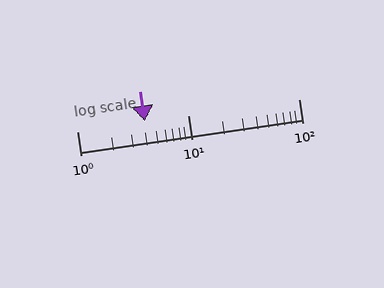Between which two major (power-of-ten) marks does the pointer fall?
The pointer is between 1 and 10.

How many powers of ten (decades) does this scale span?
The scale spans 2 decades, from 1 to 100.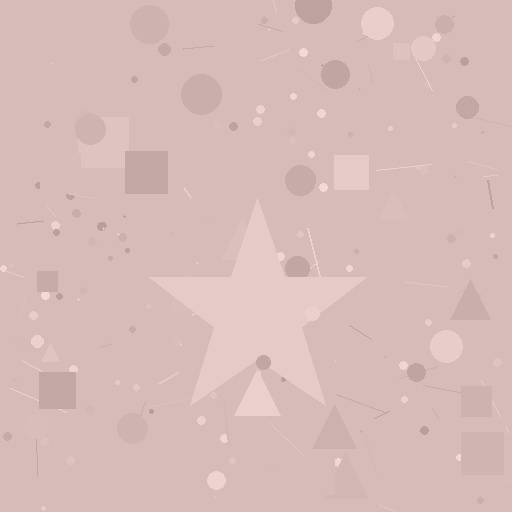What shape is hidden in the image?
A star is hidden in the image.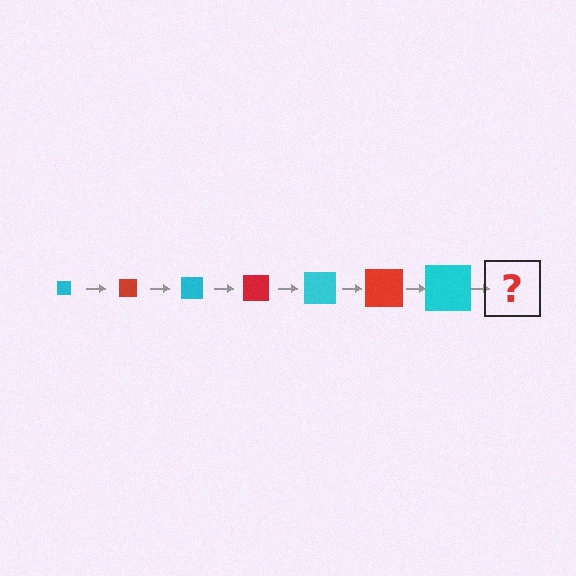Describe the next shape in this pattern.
It should be a red square, larger than the previous one.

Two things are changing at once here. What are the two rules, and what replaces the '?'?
The two rules are that the square grows larger each step and the color cycles through cyan and red. The '?' should be a red square, larger than the previous one.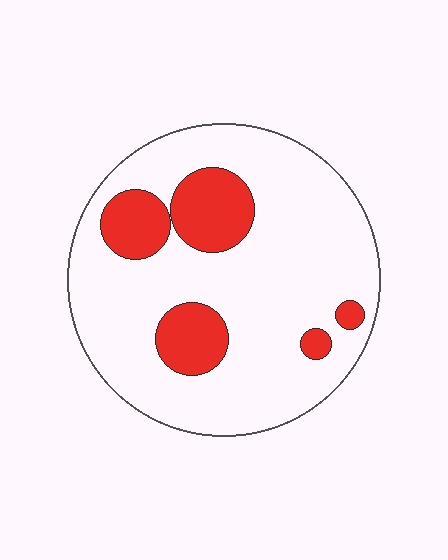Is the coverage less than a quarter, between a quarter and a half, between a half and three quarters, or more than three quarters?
Less than a quarter.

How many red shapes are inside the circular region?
5.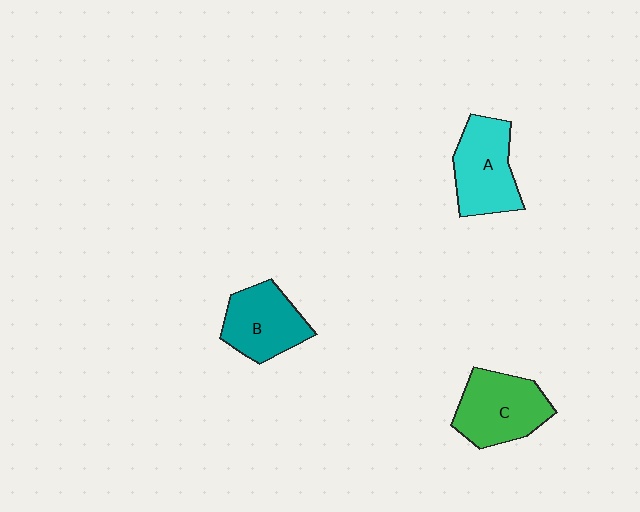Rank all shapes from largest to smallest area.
From largest to smallest: C (green), A (cyan), B (teal).